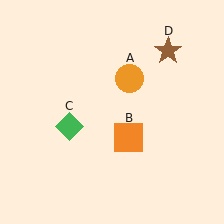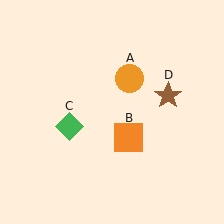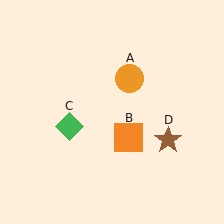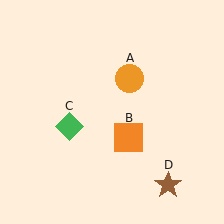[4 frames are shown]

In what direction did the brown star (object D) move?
The brown star (object D) moved down.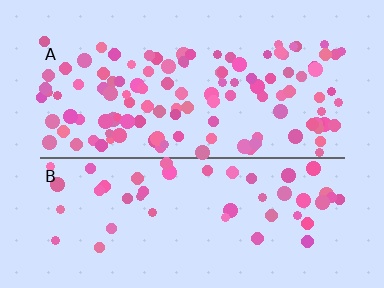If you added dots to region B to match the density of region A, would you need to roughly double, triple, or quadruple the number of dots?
Approximately double.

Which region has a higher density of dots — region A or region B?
A (the top).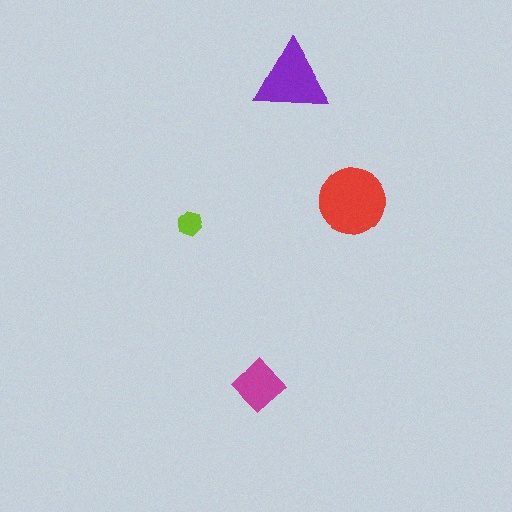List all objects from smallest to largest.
The lime hexagon, the magenta diamond, the purple triangle, the red circle.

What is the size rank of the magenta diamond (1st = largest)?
3rd.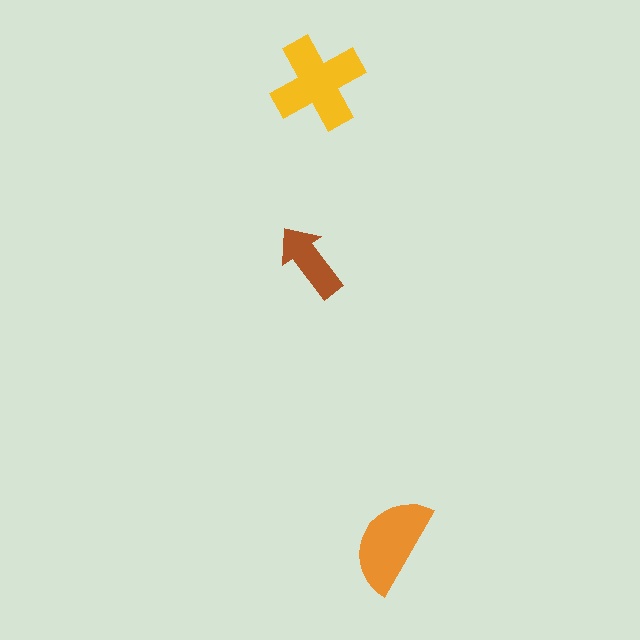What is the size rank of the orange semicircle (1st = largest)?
2nd.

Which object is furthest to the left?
The brown arrow is leftmost.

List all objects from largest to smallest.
The yellow cross, the orange semicircle, the brown arrow.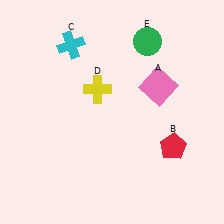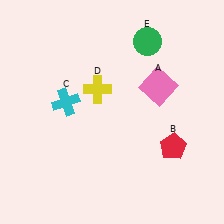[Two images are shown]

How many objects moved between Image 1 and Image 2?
1 object moved between the two images.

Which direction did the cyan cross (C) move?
The cyan cross (C) moved down.